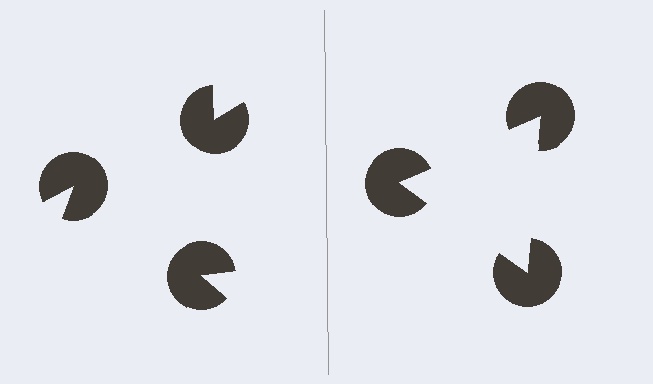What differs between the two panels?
The pac-man discs are positioned identically on both sides; only the wedge orientations differ. On the right they align to a triangle; on the left they are misaligned.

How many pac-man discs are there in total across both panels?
6 — 3 on each side.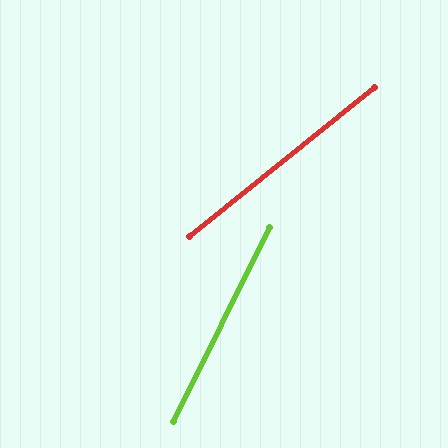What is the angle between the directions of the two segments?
Approximately 25 degrees.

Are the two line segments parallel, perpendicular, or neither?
Neither parallel nor perpendicular — they differ by about 25°.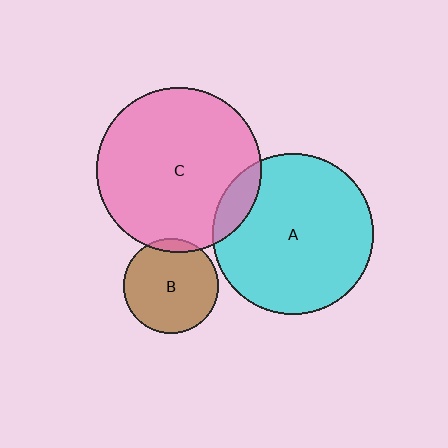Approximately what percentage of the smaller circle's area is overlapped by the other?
Approximately 10%.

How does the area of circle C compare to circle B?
Approximately 3.0 times.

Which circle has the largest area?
Circle C (pink).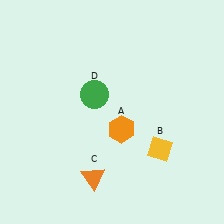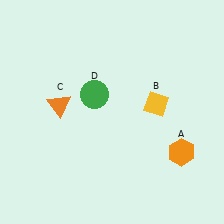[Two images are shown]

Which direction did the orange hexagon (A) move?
The orange hexagon (A) moved right.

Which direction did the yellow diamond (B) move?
The yellow diamond (B) moved up.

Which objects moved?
The objects that moved are: the orange hexagon (A), the yellow diamond (B), the orange triangle (C).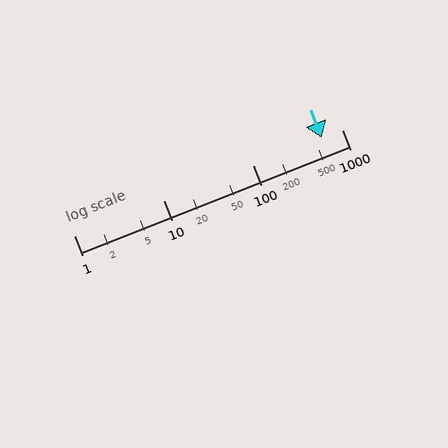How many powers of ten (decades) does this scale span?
The scale spans 3 decades, from 1 to 1000.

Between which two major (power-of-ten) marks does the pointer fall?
The pointer is between 100 and 1000.